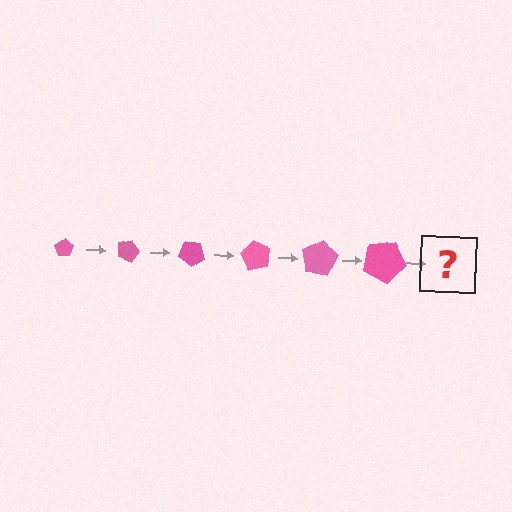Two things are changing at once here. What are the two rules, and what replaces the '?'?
The two rules are that the pentagon grows larger each step and it rotates 20 degrees each step. The '?' should be a pentagon, larger than the previous one and rotated 120 degrees from the start.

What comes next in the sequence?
The next element should be a pentagon, larger than the previous one and rotated 120 degrees from the start.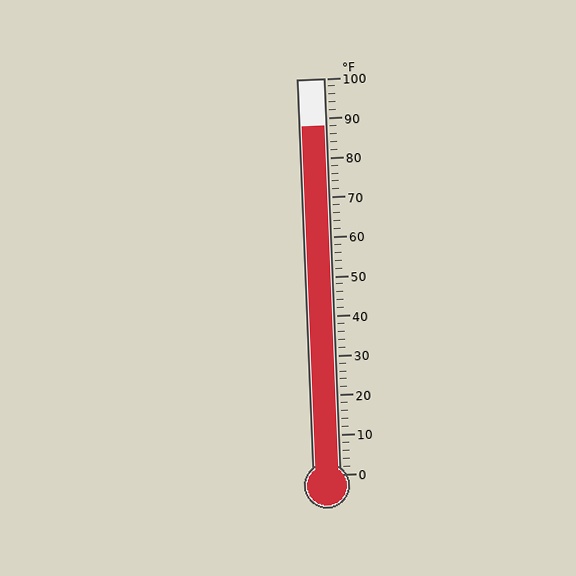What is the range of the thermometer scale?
The thermometer scale ranges from 0°F to 100°F.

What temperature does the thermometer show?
The thermometer shows approximately 88°F.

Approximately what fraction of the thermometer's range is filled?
The thermometer is filled to approximately 90% of its range.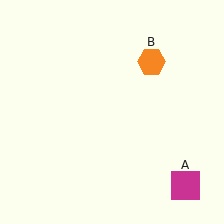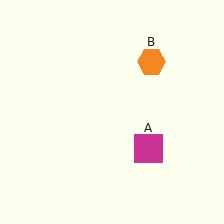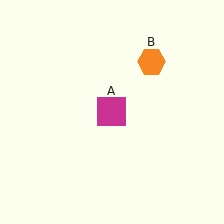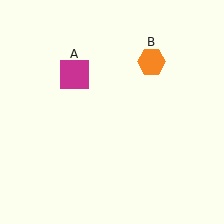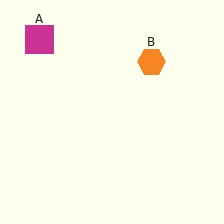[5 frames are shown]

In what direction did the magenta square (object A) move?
The magenta square (object A) moved up and to the left.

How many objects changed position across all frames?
1 object changed position: magenta square (object A).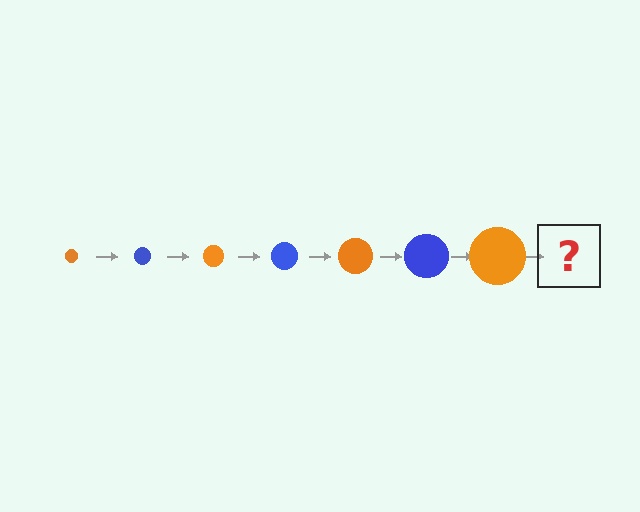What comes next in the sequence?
The next element should be a blue circle, larger than the previous one.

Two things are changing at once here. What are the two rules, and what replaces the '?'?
The two rules are that the circle grows larger each step and the color cycles through orange and blue. The '?' should be a blue circle, larger than the previous one.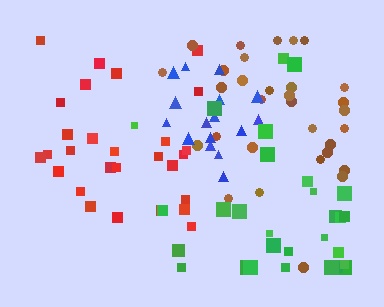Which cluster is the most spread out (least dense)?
Green.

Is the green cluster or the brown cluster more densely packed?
Brown.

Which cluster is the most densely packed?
Blue.